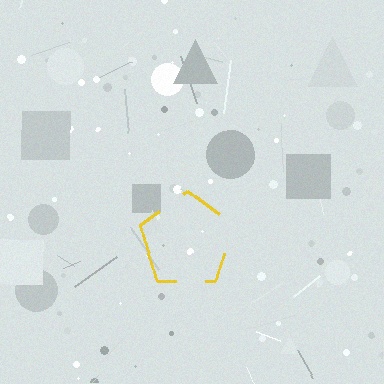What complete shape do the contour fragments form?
The contour fragments form a pentagon.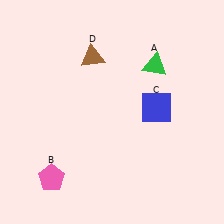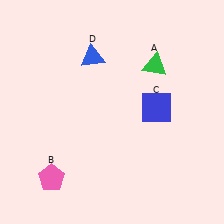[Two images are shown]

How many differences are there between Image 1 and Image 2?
There is 1 difference between the two images.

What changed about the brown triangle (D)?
In Image 1, D is brown. In Image 2, it changed to blue.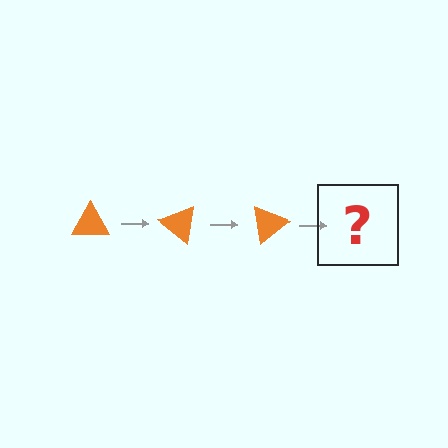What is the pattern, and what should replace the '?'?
The pattern is that the triangle rotates 40 degrees each step. The '?' should be an orange triangle rotated 120 degrees.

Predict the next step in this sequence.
The next step is an orange triangle rotated 120 degrees.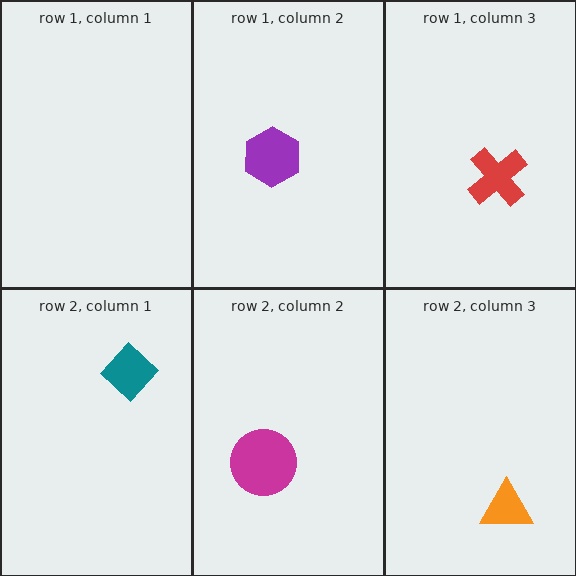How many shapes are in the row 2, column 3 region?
1.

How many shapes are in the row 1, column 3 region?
1.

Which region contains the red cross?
The row 1, column 3 region.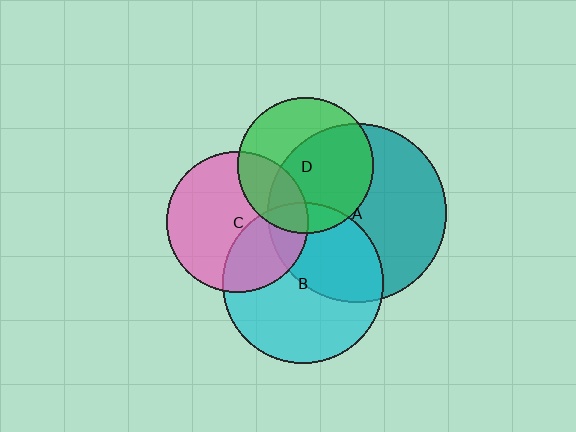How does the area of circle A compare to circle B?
Approximately 1.2 times.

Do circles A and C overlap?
Yes.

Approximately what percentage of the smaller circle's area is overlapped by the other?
Approximately 20%.